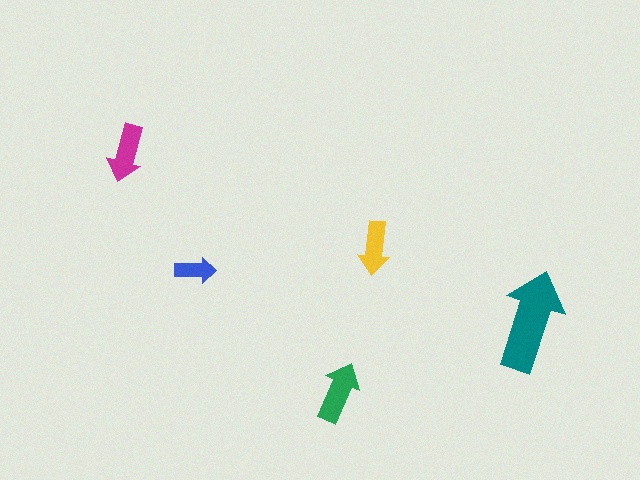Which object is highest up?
The magenta arrow is topmost.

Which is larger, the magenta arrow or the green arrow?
The green one.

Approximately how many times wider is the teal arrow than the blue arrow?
About 2.5 times wider.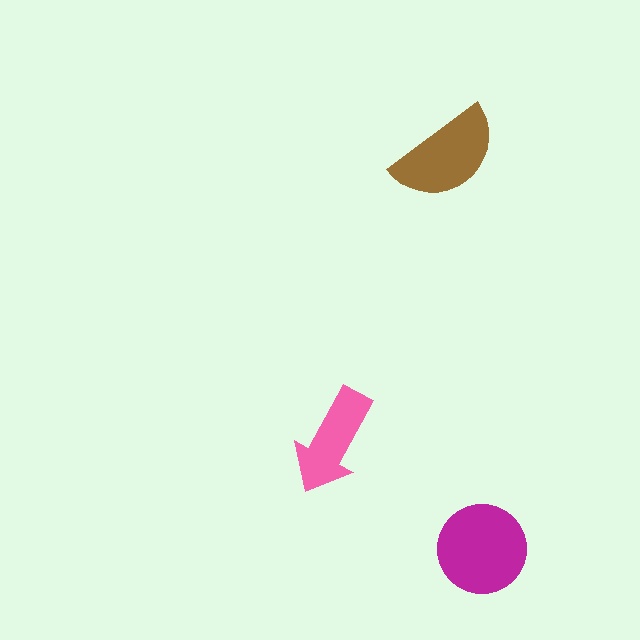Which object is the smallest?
The pink arrow.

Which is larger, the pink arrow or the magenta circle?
The magenta circle.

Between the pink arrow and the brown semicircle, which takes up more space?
The brown semicircle.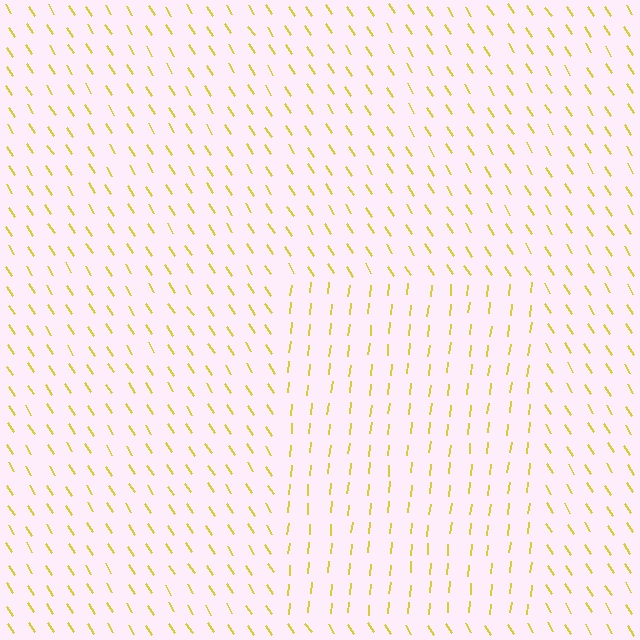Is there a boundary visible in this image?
Yes, there is a texture boundary formed by a change in line orientation.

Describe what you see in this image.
The image is filled with small yellow line segments. A rectangle region in the image has lines oriented differently from the surrounding lines, creating a visible texture boundary.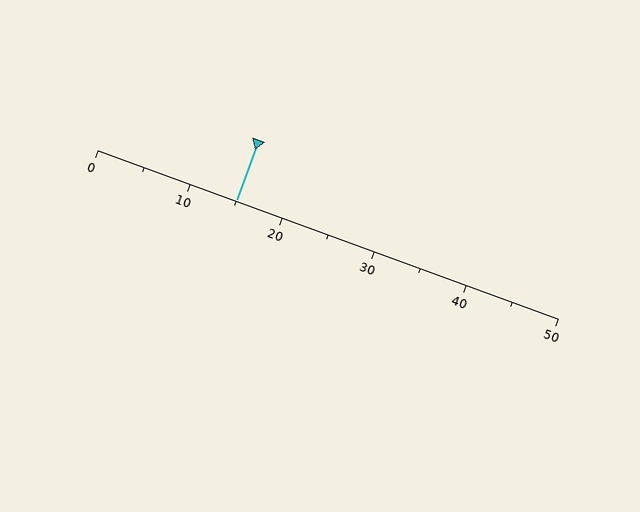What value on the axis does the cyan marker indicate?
The marker indicates approximately 15.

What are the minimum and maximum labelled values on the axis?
The axis runs from 0 to 50.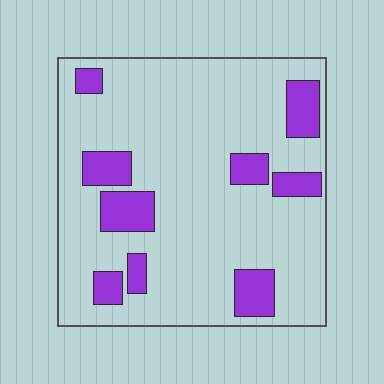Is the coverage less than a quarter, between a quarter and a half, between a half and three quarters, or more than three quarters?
Less than a quarter.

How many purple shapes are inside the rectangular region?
9.